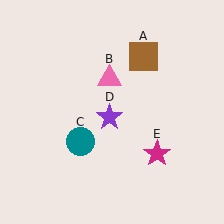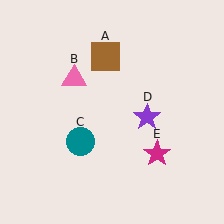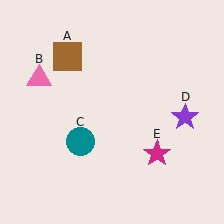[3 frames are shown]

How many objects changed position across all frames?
3 objects changed position: brown square (object A), pink triangle (object B), purple star (object D).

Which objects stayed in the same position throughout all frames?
Teal circle (object C) and magenta star (object E) remained stationary.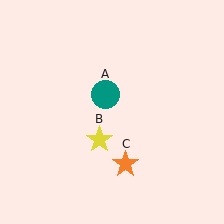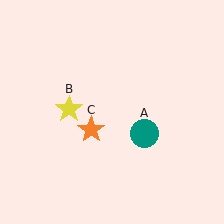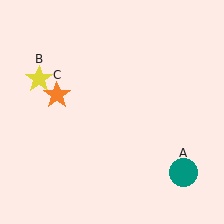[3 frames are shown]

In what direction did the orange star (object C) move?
The orange star (object C) moved up and to the left.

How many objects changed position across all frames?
3 objects changed position: teal circle (object A), yellow star (object B), orange star (object C).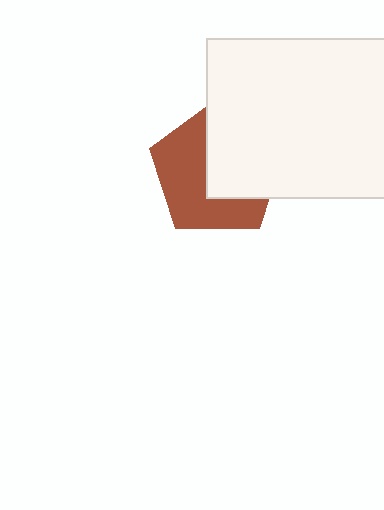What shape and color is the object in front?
The object in front is a white rectangle.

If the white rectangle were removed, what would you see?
You would see the complete brown pentagon.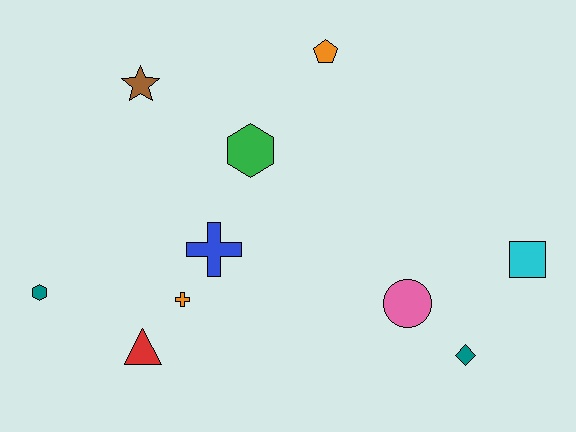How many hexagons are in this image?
There are 2 hexagons.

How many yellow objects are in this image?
There are no yellow objects.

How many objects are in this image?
There are 10 objects.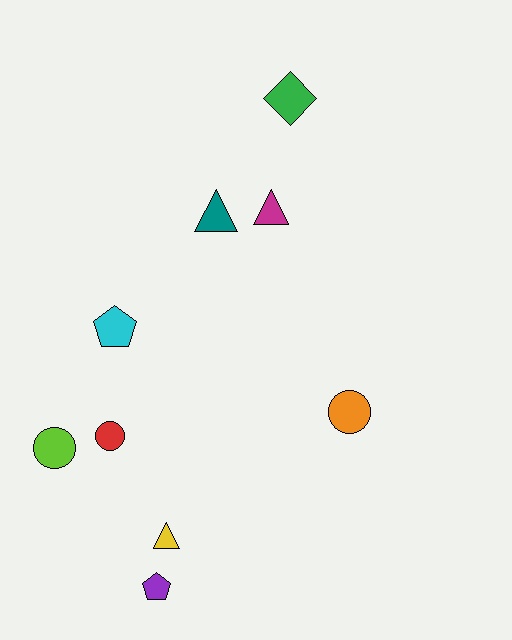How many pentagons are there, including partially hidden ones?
There are 2 pentagons.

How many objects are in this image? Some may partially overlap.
There are 9 objects.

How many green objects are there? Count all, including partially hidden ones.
There is 1 green object.